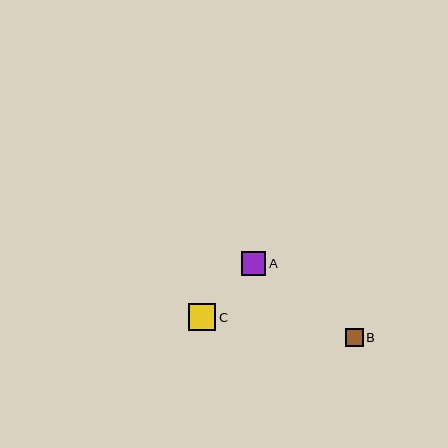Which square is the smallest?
Square B is the smallest with a size of approximately 18 pixels.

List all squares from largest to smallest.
From largest to smallest: C, A, B.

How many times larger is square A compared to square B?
Square A is approximately 1.4 times the size of square B.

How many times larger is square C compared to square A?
Square C is approximately 1.1 times the size of square A.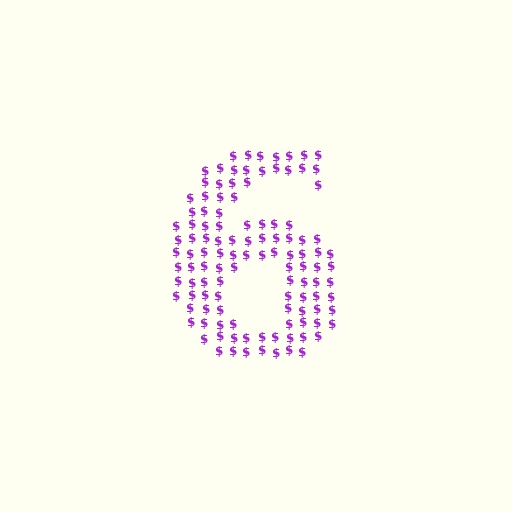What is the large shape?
The large shape is the digit 6.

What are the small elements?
The small elements are dollar signs.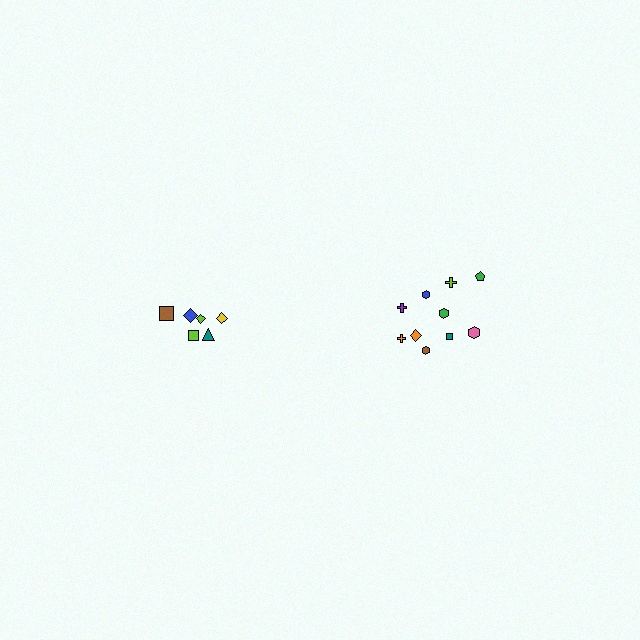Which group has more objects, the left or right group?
The right group.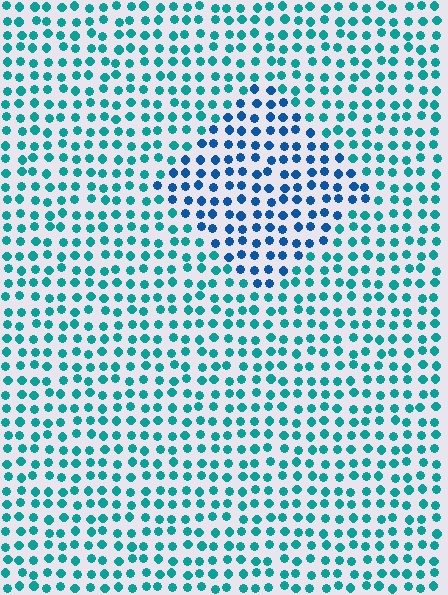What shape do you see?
I see a diamond.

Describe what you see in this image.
The image is filled with small teal elements in a uniform arrangement. A diamond-shaped region is visible where the elements are tinted to a slightly different hue, forming a subtle color boundary.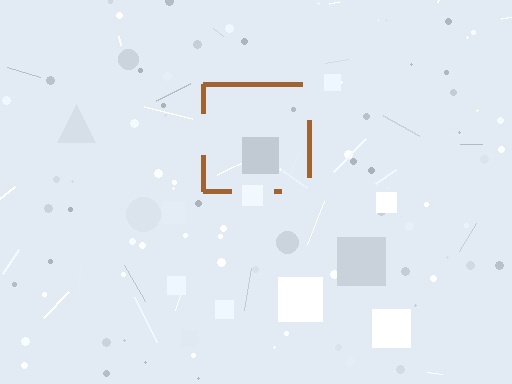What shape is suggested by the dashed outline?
The dashed outline suggests a square.